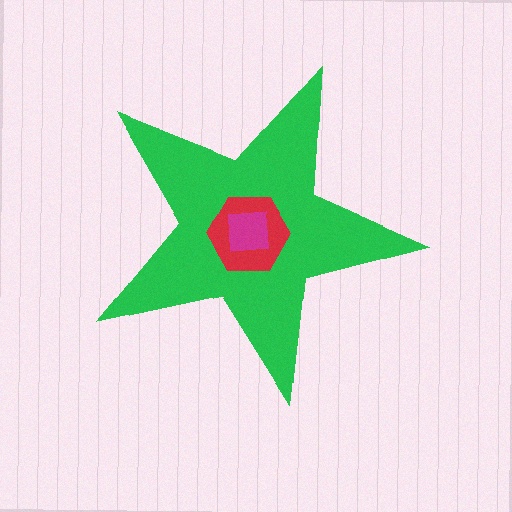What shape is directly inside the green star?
The red hexagon.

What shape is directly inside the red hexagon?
The magenta square.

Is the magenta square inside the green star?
Yes.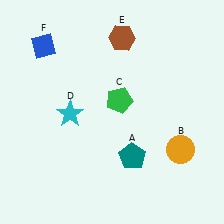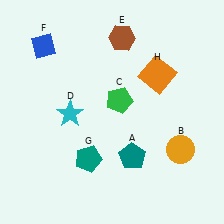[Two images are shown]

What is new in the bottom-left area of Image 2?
A teal pentagon (G) was added in the bottom-left area of Image 2.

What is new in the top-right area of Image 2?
An orange square (H) was added in the top-right area of Image 2.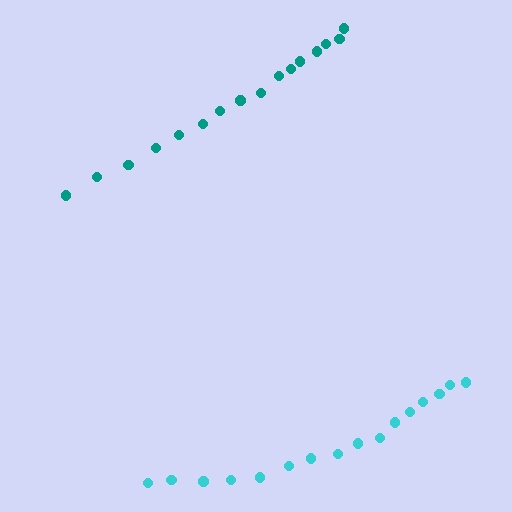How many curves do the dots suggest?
There are 2 distinct paths.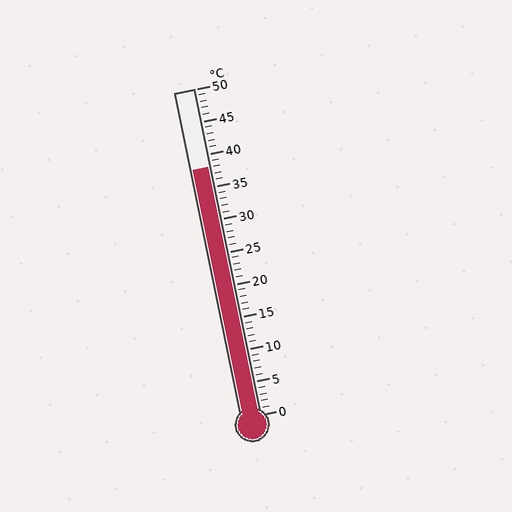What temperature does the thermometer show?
The thermometer shows approximately 38°C.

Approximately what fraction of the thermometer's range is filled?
The thermometer is filled to approximately 75% of its range.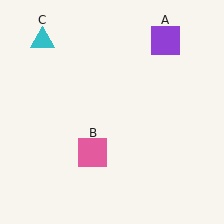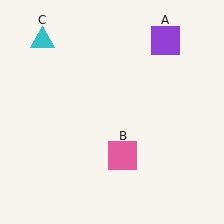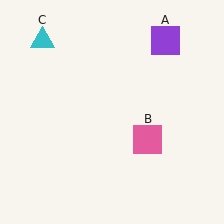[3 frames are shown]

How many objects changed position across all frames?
1 object changed position: pink square (object B).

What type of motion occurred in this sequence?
The pink square (object B) rotated counterclockwise around the center of the scene.